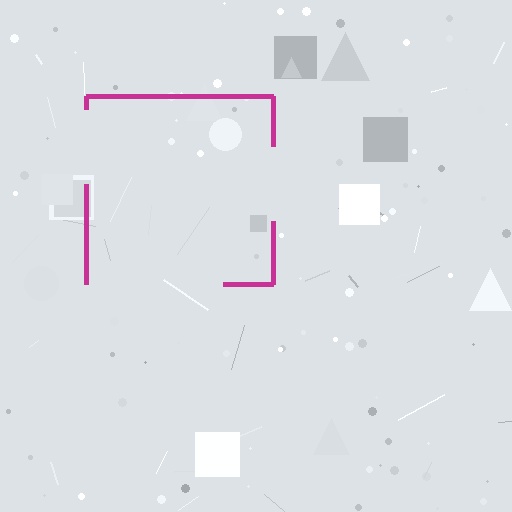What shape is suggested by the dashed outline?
The dashed outline suggests a square.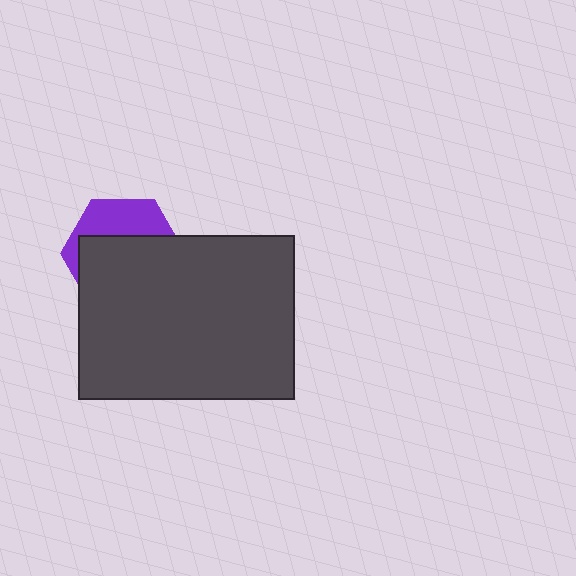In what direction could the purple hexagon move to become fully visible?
The purple hexagon could move up. That would shift it out from behind the dark gray rectangle entirely.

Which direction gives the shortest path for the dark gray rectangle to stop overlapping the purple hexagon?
Moving down gives the shortest separation.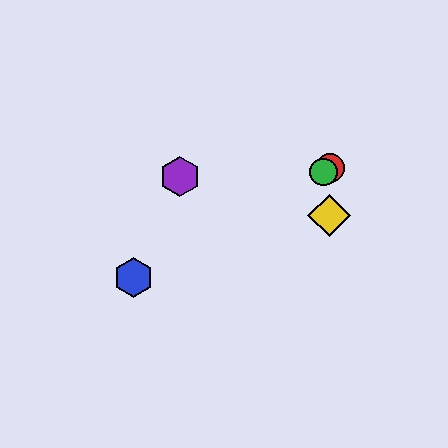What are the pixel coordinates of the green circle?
The green circle is at (324, 172).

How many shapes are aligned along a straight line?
3 shapes (the red circle, the blue hexagon, the green circle) are aligned along a straight line.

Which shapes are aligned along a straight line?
The red circle, the blue hexagon, the green circle are aligned along a straight line.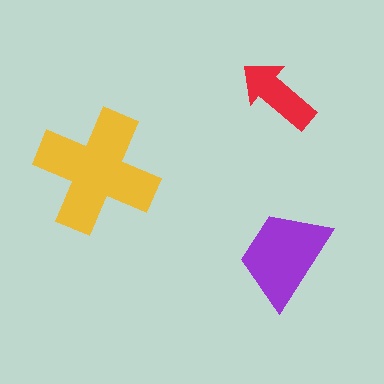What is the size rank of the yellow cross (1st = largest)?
1st.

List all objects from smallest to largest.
The red arrow, the purple trapezoid, the yellow cross.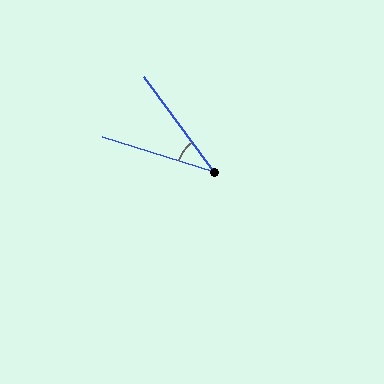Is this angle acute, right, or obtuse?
It is acute.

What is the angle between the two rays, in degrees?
Approximately 36 degrees.